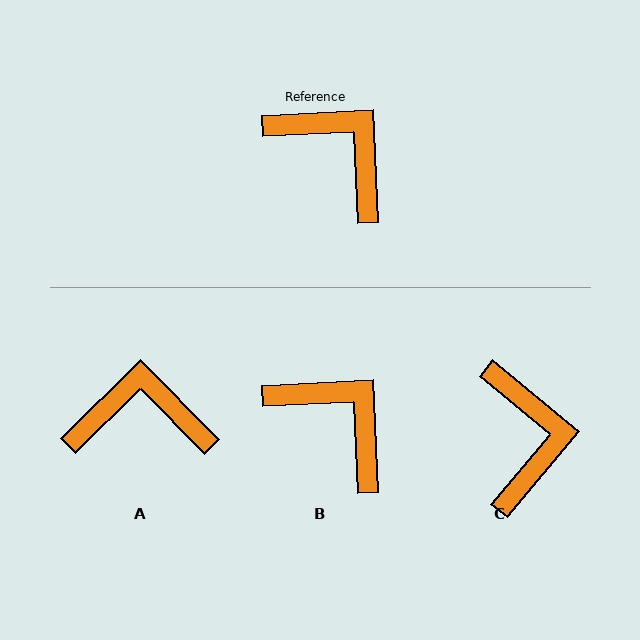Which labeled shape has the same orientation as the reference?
B.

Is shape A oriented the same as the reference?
No, it is off by about 42 degrees.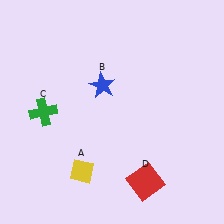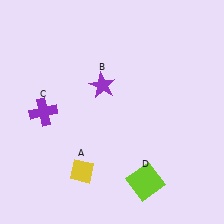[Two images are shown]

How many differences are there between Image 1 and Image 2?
There are 3 differences between the two images.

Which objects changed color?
B changed from blue to purple. C changed from green to purple. D changed from red to lime.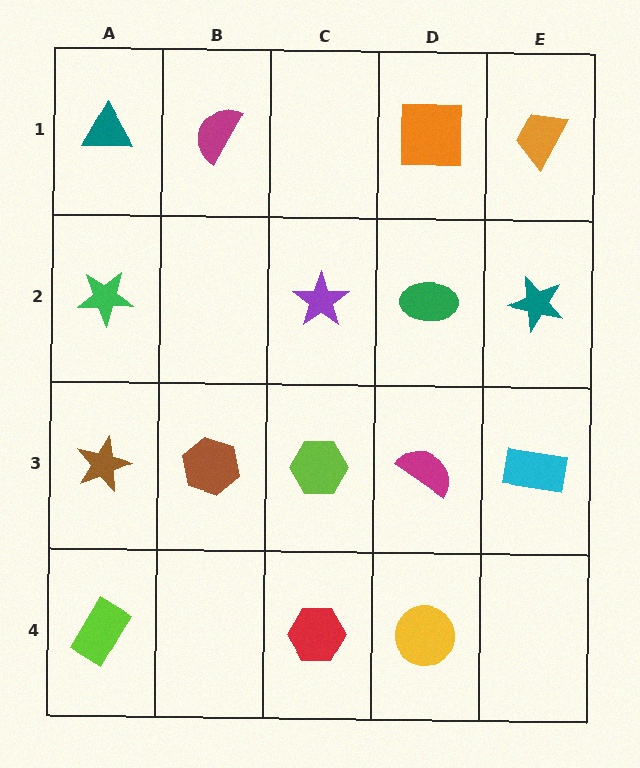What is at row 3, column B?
A brown hexagon.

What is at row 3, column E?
A cyan rectangle.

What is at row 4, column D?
A yellow circle.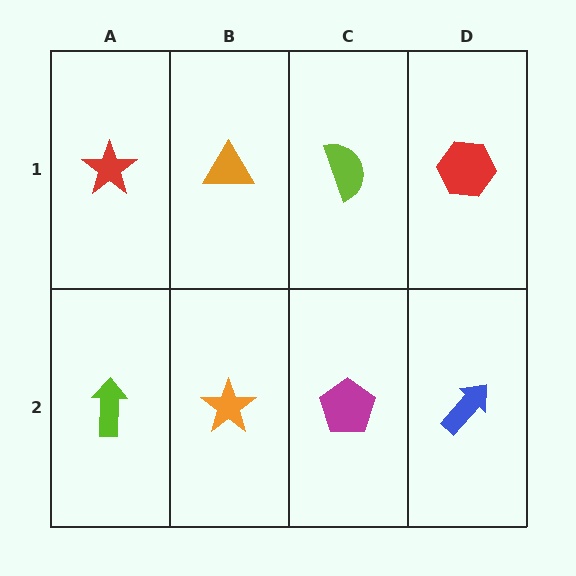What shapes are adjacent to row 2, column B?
An orange triangle (row 1, column B), a lime arrow (row 2, column A), a magenta pentagon (row 2, column C).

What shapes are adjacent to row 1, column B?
An orange star (row 2, column B), a red star (row 1, column A), a lime semicircle (row 1, column C).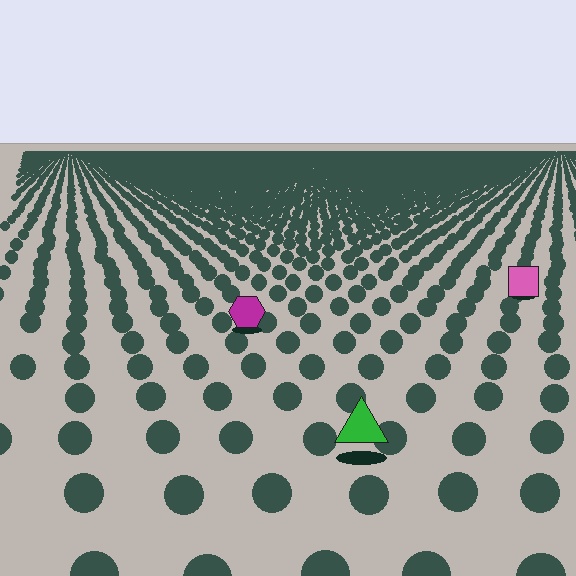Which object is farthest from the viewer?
The pink square is farthest from the viewer. It appears smaller and the ground texture around it is denser.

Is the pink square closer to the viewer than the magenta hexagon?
No. The magenta hexagon is closer — you can tell from the texture gradient: the ground texture is coarser near it.